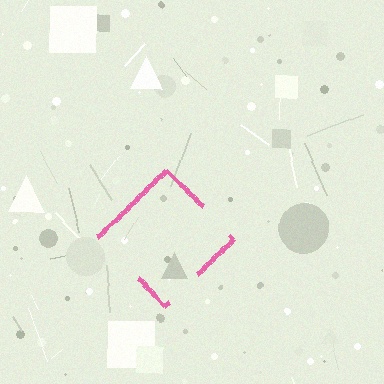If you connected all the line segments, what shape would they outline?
They would outline a diamond.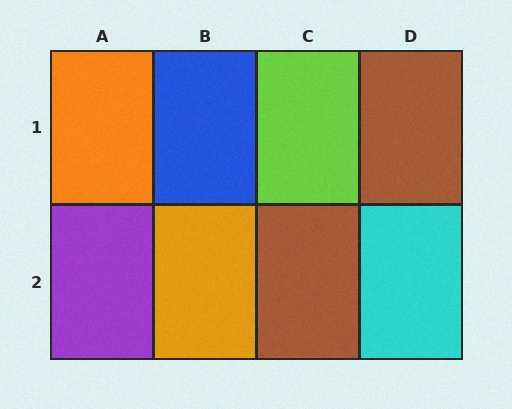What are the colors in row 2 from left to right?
Purple, orange, brown, cyan.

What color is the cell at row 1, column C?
Lime.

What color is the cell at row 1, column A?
Orange.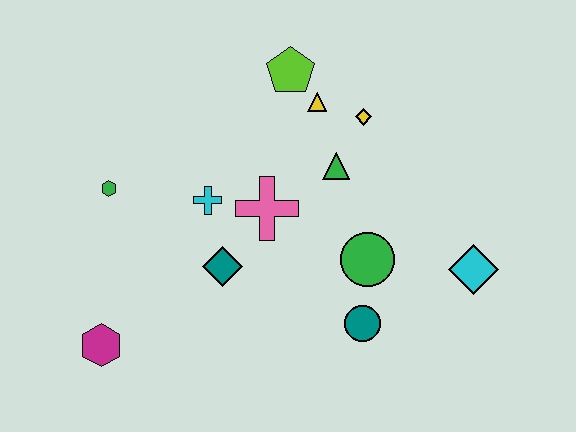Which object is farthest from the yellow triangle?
The magenta hexagon is farthest from the yellow triangle.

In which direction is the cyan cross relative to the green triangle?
The cyan cross is to the left of the green triangle.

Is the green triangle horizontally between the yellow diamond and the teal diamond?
Yes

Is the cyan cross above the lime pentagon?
No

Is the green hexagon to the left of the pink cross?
Yes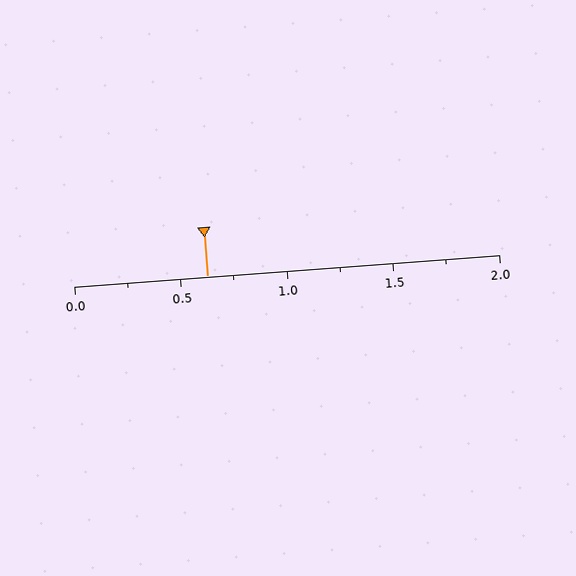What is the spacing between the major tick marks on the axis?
The major ticks are spaced 0.5 apart.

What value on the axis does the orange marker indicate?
The marker indicates approximately 0.62.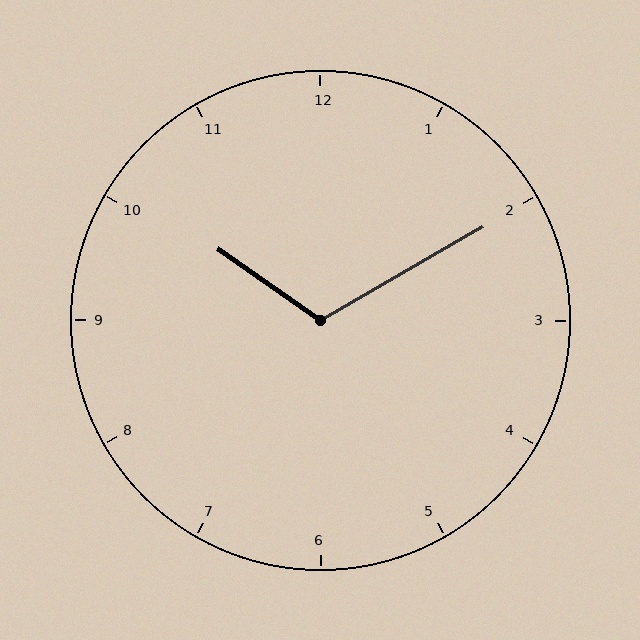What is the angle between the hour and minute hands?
Approximately 115 degrees.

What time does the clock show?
10:10.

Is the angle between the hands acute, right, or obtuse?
It is obtuse.